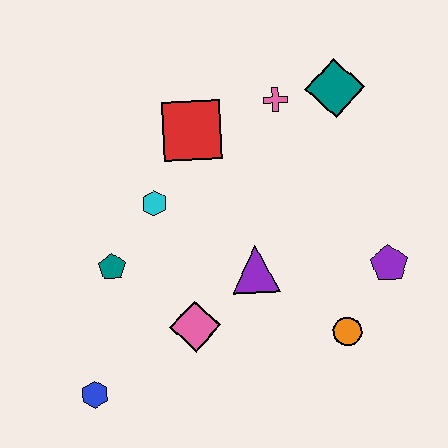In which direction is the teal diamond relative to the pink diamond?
The teal diamond is above the pink diamond.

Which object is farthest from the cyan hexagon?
The purple pentagon is farthest from the cyan hexagon.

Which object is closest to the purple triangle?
The pink diamond is closest to the purple triangle.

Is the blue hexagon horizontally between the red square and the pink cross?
No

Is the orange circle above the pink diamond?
No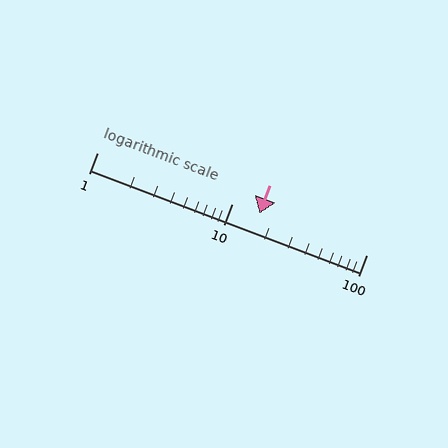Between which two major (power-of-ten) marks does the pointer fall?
The pointer is between 10 and 100.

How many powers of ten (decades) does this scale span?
The scale spans 2 decades, from 1 to 100.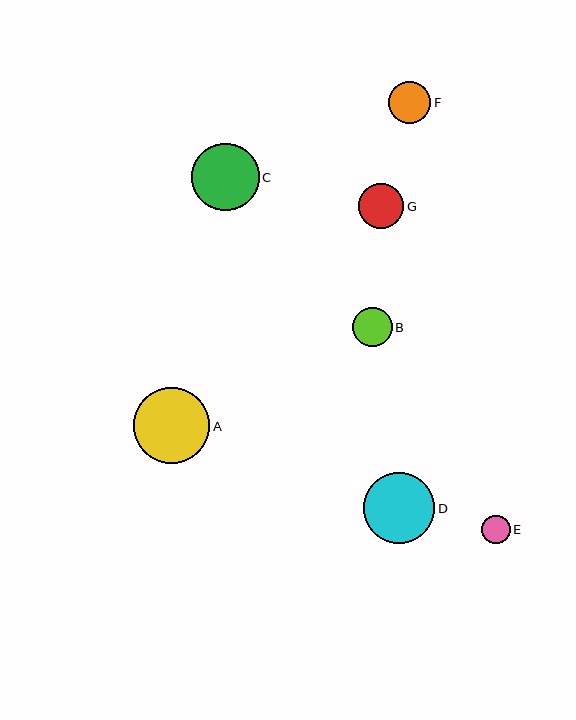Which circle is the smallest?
Circle E is the smallest with a size of approximately 28 pixels.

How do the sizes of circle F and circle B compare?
Circle F and circle B are approximately the same size.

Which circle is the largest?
Circle A is the largest with a size of approximately 76 pixels.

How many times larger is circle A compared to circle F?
Circle A is approximately 1.8 times the size of circle F.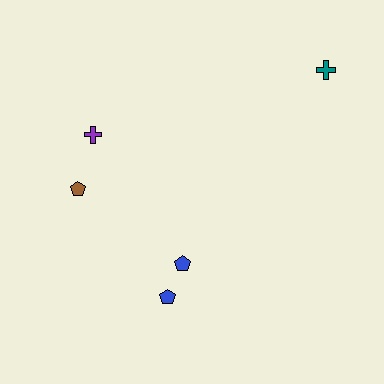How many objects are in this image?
There are 5 objects.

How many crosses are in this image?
There are 2 crosses.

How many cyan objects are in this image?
There are no cyan objects.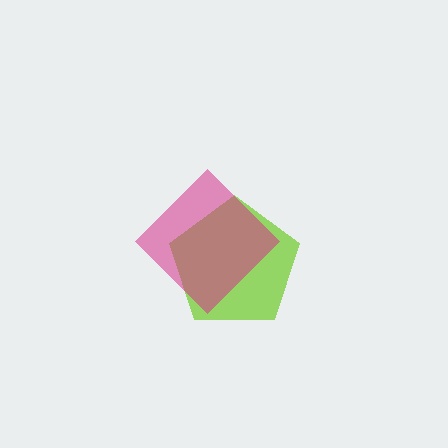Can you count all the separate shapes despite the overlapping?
Yes, there are 2 separate shapes.